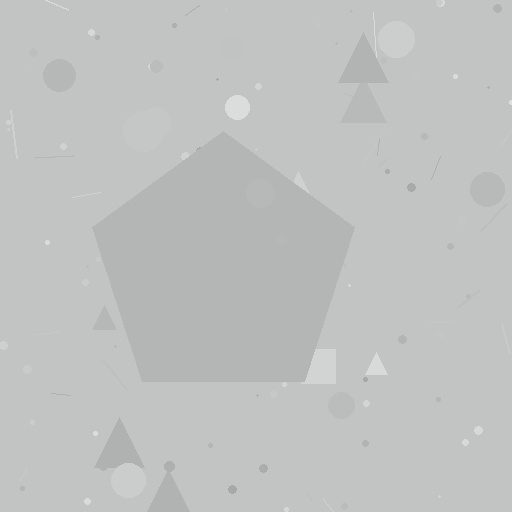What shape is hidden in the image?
A pentagon is hidden in the image.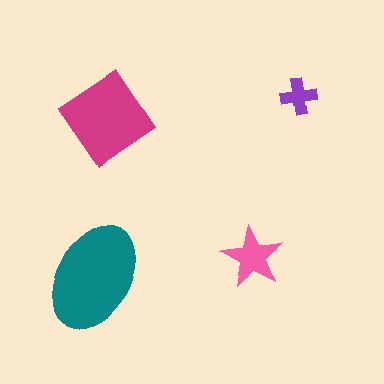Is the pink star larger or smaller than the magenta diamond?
Smaller.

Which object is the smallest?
The purple cross.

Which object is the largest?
The teal ellipse.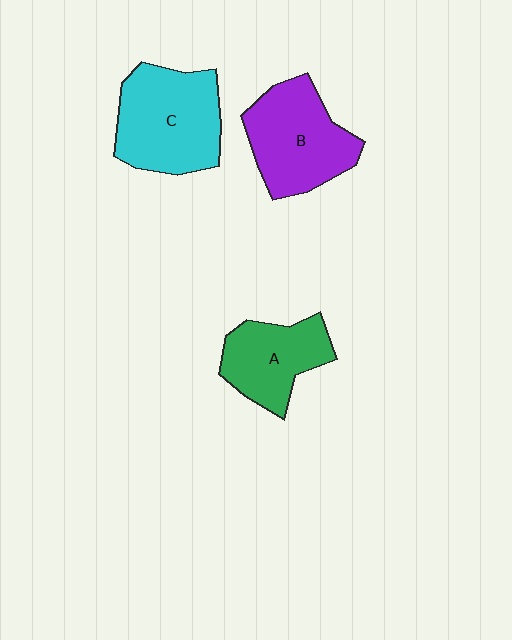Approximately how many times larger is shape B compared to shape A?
Approximately 1.3 times.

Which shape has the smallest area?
Shape A (green).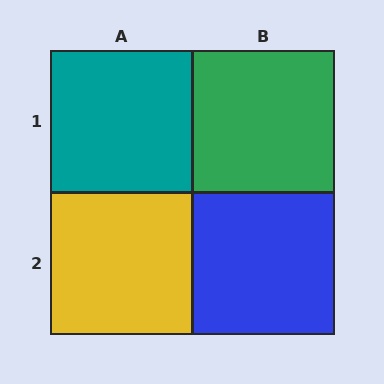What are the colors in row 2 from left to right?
Yellow, blue.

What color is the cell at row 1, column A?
Teal.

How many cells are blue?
1 cell is blue.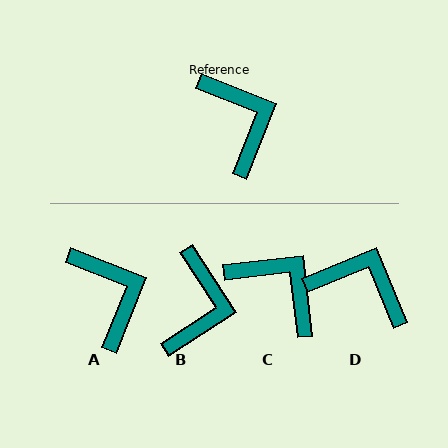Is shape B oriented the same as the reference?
No, it is off by about 35 degrees.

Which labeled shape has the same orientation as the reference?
A.